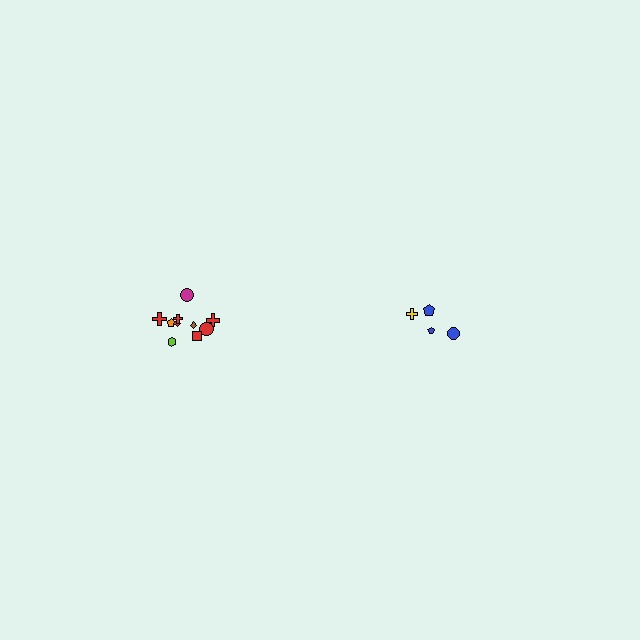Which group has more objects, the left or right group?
The left group.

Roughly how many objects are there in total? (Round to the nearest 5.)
Roughly 15 objects in total.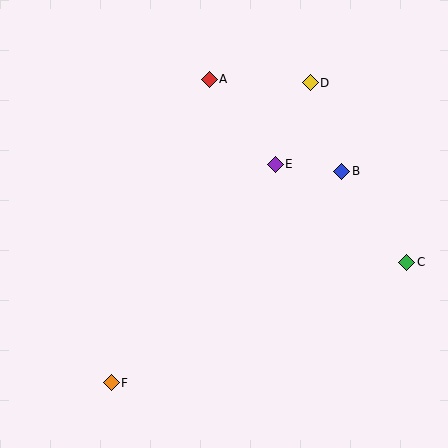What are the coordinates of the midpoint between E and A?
The midpoint between E and A is at (242, 122).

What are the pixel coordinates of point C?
Point C is at (407, 262).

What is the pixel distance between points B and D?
The distance between B and D is 94 pixels.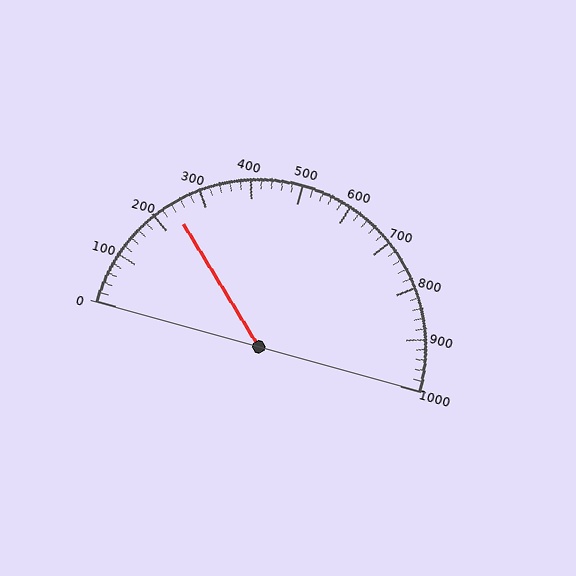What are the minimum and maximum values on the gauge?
The gauge ranges from 0 to 1000.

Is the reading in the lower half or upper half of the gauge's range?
The reading is in the lower half of the range (0 to 1000).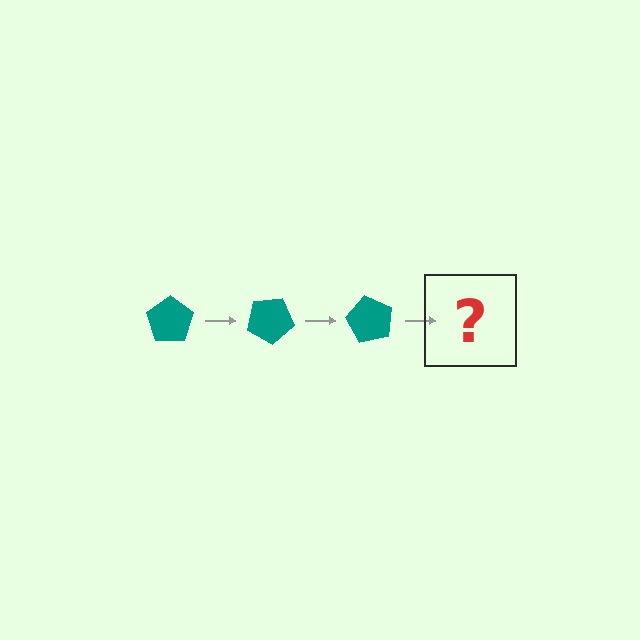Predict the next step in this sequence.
The next step is a teal pentagon rotated 90 degrees.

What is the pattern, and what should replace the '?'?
The pattern is that the pentagon rotates 30 degrees each step. The '?' should be a teal pentagon rotated 90 degrees.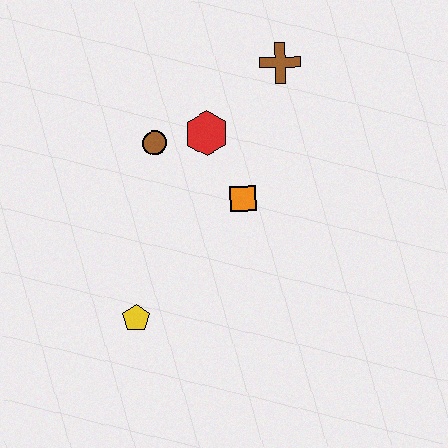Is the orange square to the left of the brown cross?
Yes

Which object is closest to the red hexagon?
The brown circle is closest to the red hexagon.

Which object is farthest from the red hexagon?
The yellow pentagon is farthest from the red hexagon.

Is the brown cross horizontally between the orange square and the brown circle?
No